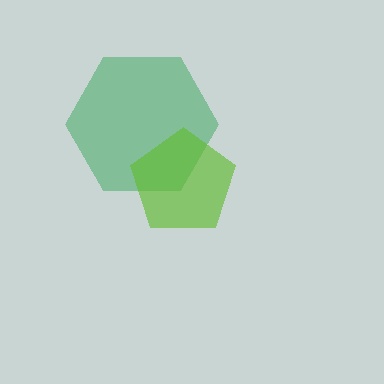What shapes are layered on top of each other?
The layered shapes are: a green hexagon, a lime pentagon.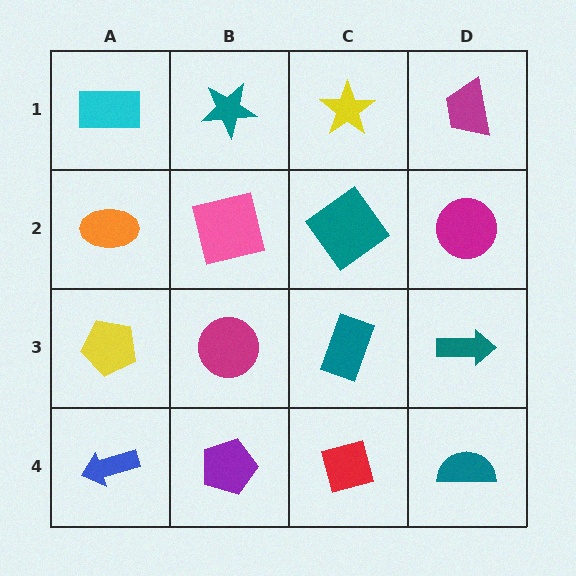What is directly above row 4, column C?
A teal rectangle.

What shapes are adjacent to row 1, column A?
An orange ellipse (row 2, column A), a teal star (row 1, column B).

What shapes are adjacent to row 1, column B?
A pink square (row 2, column B), a cyan rectangle (row 1, column A), a yellow star (row 1, column C).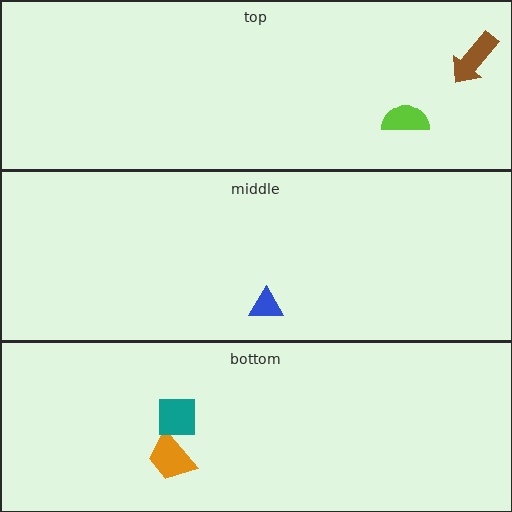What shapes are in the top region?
The brown arrow, the lime semicircle.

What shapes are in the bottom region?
The orange trapezoid, the teal square.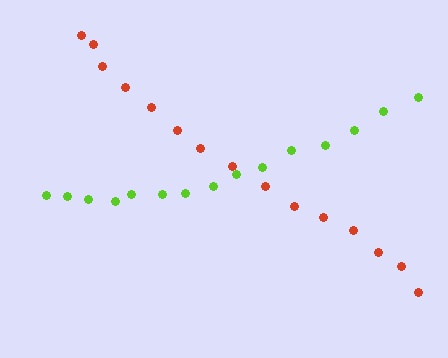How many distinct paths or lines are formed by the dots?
There are 2 distinct paths.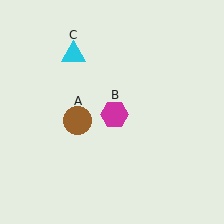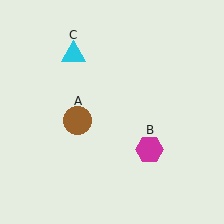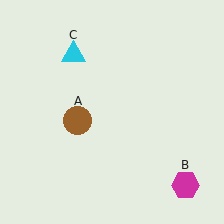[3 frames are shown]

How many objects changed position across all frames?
1 object changed position: magenta hexagon (object B).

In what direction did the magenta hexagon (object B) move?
The magenta hexagon (object B) moved down and to the right.